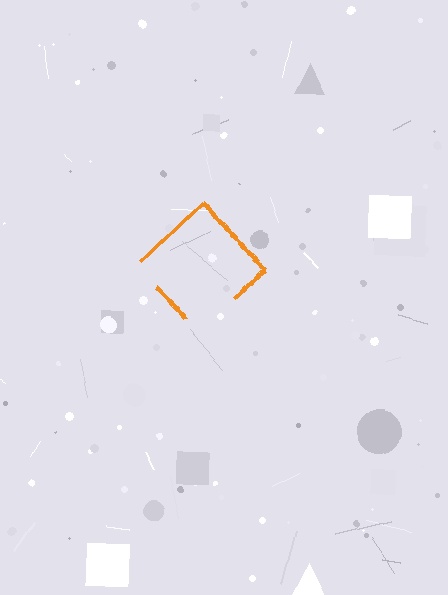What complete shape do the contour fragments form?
The contour fragments form a diamond.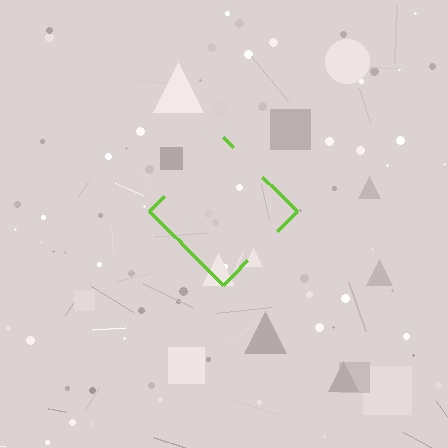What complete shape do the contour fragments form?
The contour fragments form a diamond.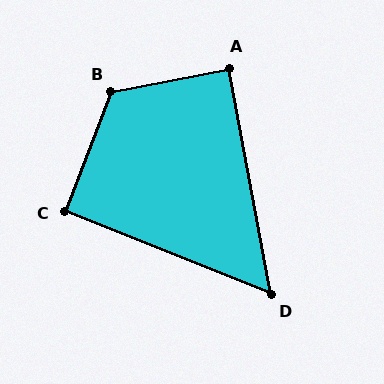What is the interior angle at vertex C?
Approximately 91 degrees (approximately right).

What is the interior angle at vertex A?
Approximately 89 degrees (approximately right).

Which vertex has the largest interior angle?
B, at approximately 122 degrees.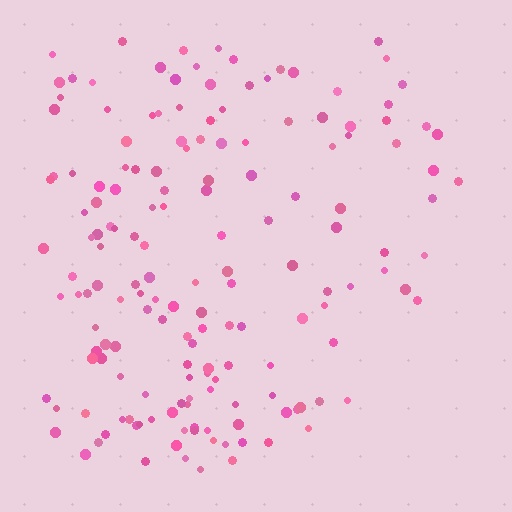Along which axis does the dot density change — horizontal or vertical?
Horizontal.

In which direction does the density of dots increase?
From right to left, with the left side densest.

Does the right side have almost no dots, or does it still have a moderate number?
Still a moderate number, just noticeably fewer than the left.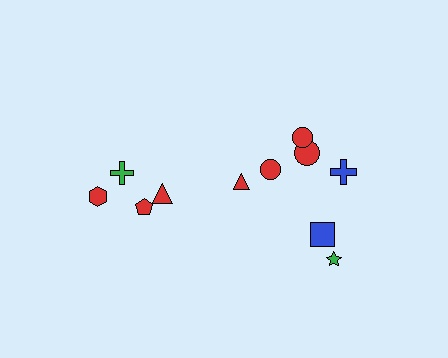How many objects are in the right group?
There are 7 objects.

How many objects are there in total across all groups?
There are 11 objects.